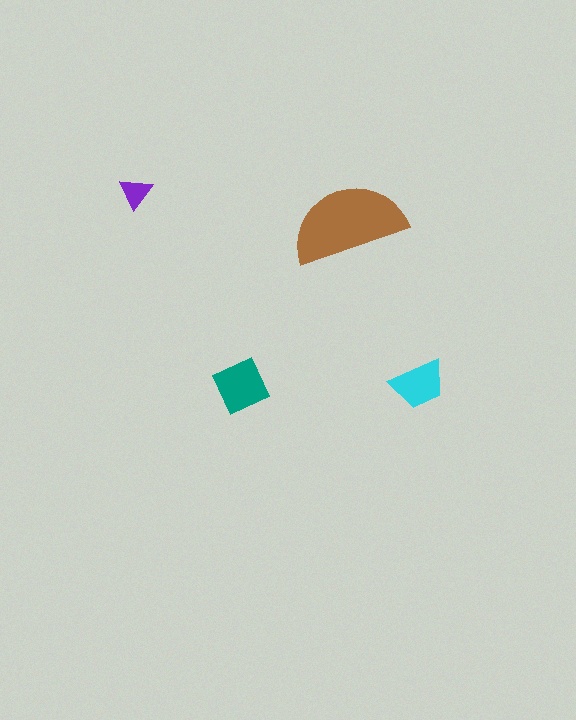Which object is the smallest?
The purple triangle.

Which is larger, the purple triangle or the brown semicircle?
The brown semicircle.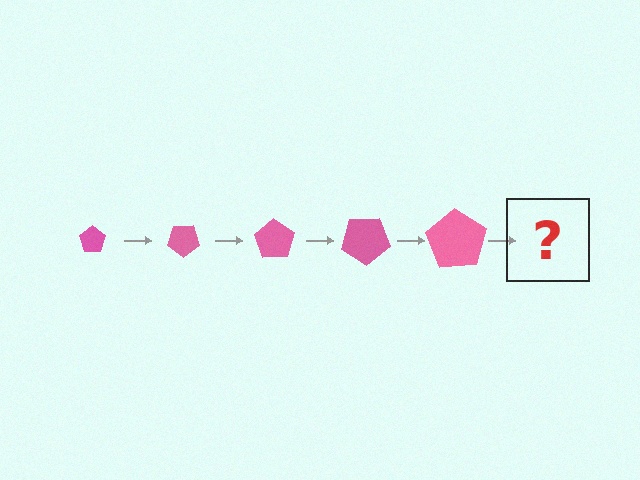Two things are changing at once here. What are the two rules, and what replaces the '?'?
The two rules are that the pentagon grows larger each step and it rotates 35 degrees each step. The '?' should be a pentagon, larger than the previous one and rotated 175 degrees from the start.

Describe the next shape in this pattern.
It should be a pentagon, larger than the previous one and rotated 175 degrees from the start.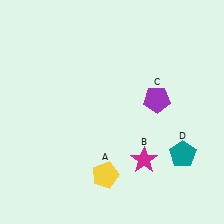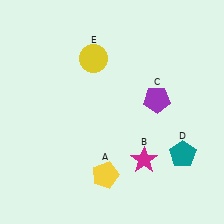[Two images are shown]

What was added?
A yellow circle (E) was added in Image 2.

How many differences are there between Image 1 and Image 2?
There is 1 difference between the two images.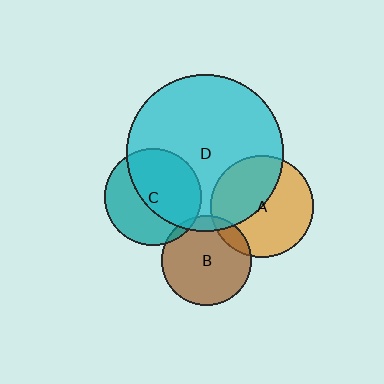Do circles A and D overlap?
Yes.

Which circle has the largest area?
Circle D (cyan).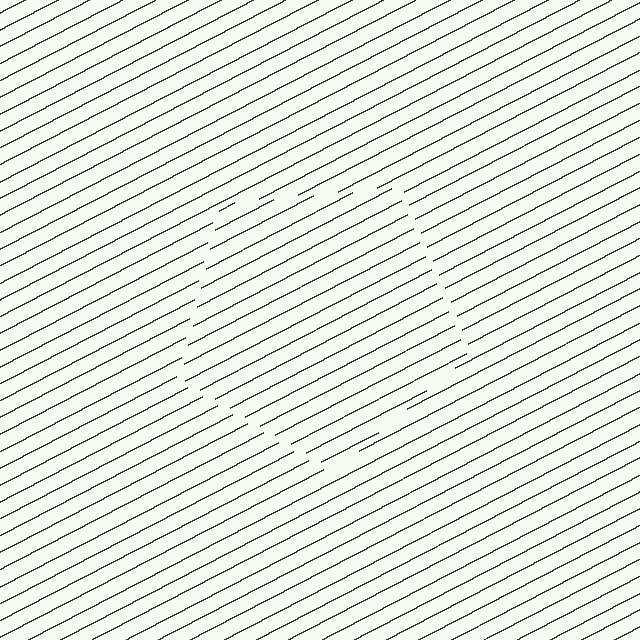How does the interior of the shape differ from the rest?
The interior of the shape contains the same grating, shifted by half a period — the contour is defined by the phase discontinuity where line-ends from the inner and outer gratings abut.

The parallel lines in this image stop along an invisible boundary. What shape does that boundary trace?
An illusory pentagon. The interior of the shape contains the same grating, shifted by half a period — the contour is defined by the phase discontinuity where line-ends from the inner and outer gratings abut.